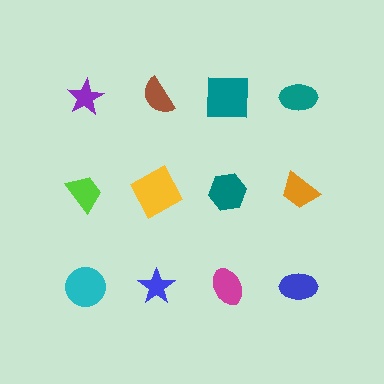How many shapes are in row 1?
4 shapes.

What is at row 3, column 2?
A blue star.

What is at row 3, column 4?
A blue ellipse.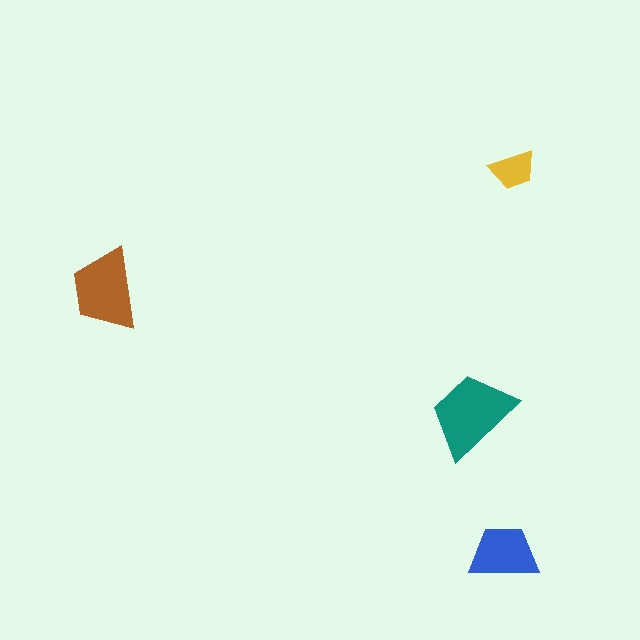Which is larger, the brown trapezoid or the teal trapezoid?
The teal one.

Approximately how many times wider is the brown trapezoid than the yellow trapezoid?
About 2 times wider.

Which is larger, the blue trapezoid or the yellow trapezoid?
The blue one.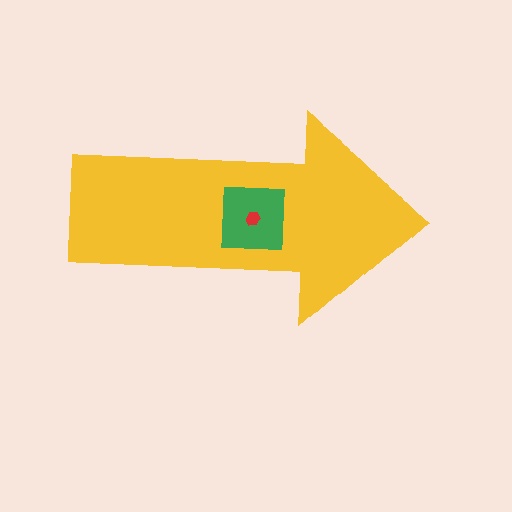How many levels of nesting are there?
3.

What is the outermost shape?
The yellow arrow.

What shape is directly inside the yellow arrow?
The green square.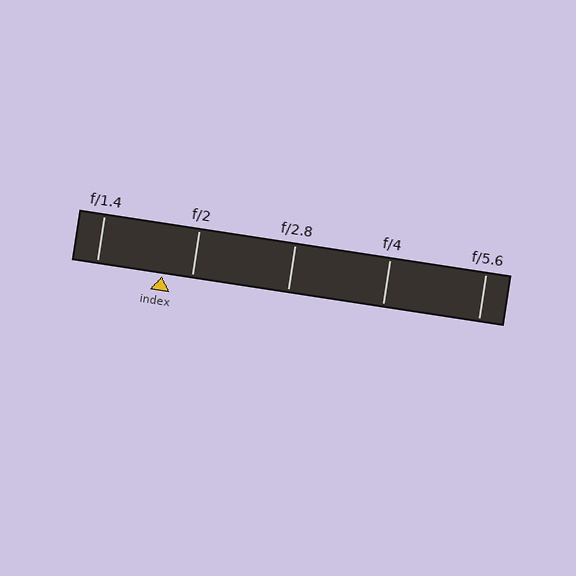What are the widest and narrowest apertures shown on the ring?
The widest aperture shown is f/1.4 and the narrowest is f/5.6.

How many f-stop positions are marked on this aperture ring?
There are 5 f-stop positions marked.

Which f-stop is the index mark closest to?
The index mark is closest to f/2.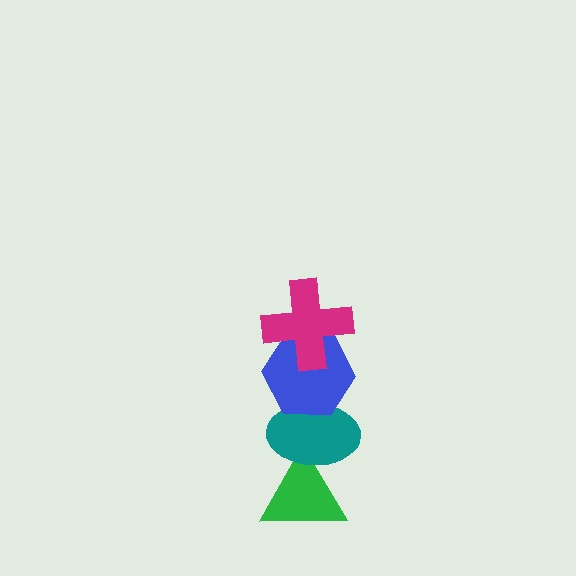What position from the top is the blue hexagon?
The blue hexagon is 2nd from the top.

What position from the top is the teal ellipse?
The teal ellipse is 3rd from the top.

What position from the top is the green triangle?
The green triangle is 4th from the top.